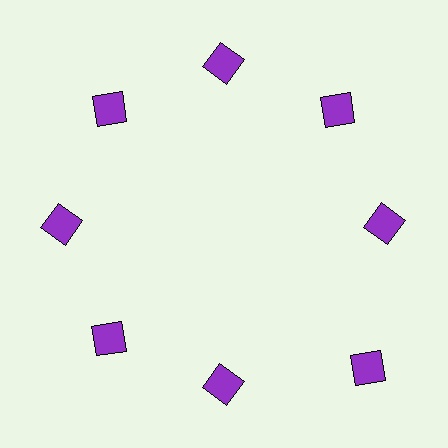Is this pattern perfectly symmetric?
No. The 8 purple squares are arranged in a ring, but one element near the 4 o'clock position is pushed outward from the center, breaking the 8-fold rotational symmetry.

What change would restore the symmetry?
The symmetry would be restored by moving it inward, back onto the ring so that all 8 squares sit at equal angles and equal distance from the center.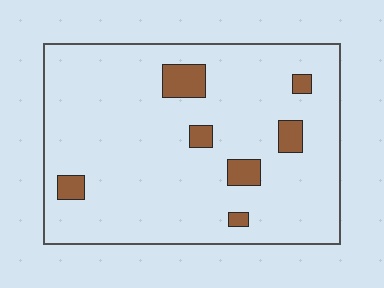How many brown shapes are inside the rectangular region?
7.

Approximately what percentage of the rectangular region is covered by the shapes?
Approximately 10%.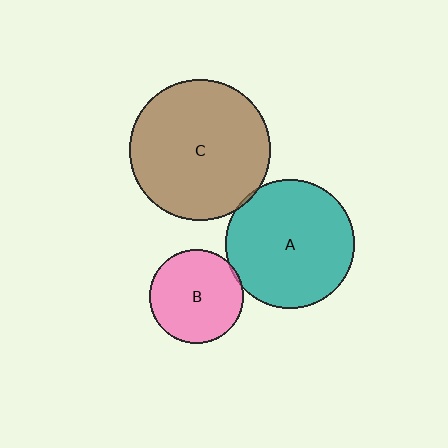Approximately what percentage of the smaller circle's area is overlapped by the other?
Approximately 5%.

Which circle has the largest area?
Circle C (brown).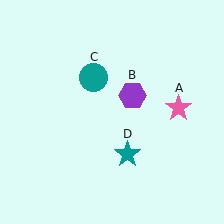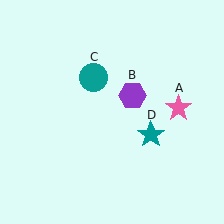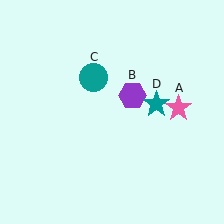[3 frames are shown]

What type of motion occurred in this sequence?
The teal star (object D) rotated counterclockwise around the center of the scene.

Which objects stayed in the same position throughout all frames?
Pink star (object A) and purple hexagon (object B) and teal circle (object C) remained stationary.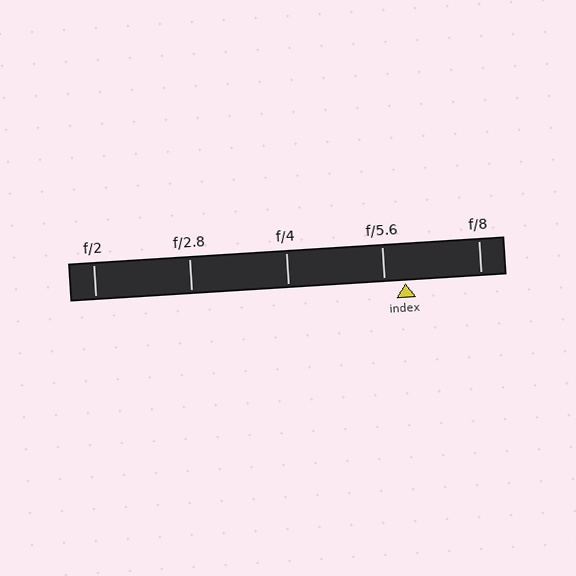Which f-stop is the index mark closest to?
The index mark is closest to f/5.6.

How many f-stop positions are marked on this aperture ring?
There are 5 f-stop positions marked.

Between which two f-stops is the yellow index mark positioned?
The index mark is between f/5.6 and f/8.